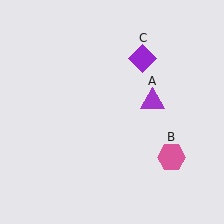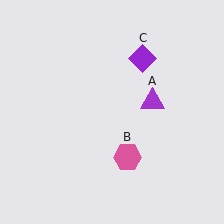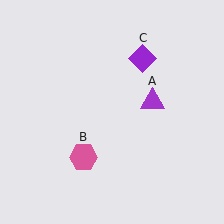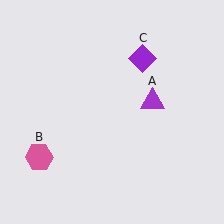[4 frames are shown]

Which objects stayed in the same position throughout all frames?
Purple triangle (object A) and purple diamond (object C) remained stationary.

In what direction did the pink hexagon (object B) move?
The pink hexagon (object B) moved left.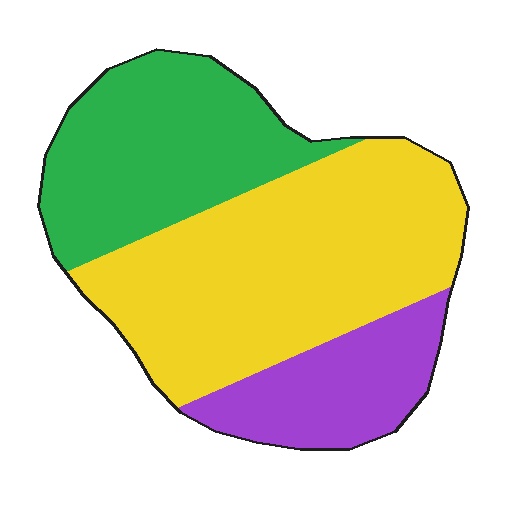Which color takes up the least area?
Purple, at roughly 20%.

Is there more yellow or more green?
Yellow.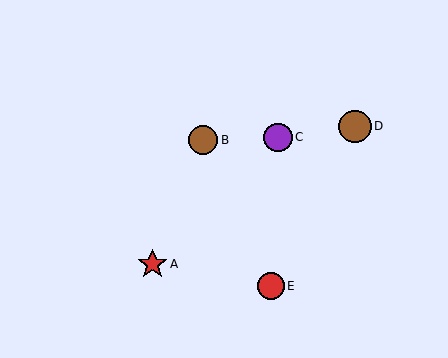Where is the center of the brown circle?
The center of the brown circle is at (355, 126).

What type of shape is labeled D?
Shape D is a brown circle.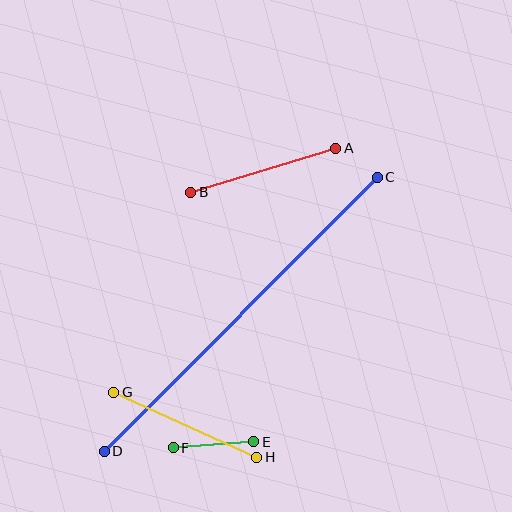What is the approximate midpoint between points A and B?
The midpoint is at approximately (263, 170) pixels.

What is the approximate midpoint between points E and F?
The midpoint is at approximately (214, 445) pixels.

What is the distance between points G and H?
The distance is approximately 157 pixels.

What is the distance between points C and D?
The distance is approximately 387 pixels.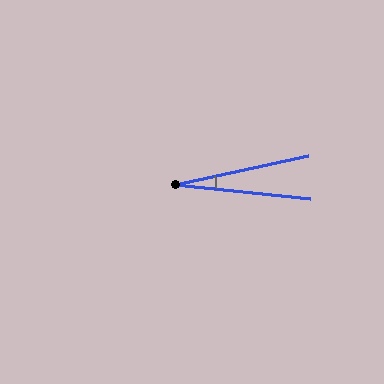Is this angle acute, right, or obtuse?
It is acute.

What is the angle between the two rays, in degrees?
Approximately 18 degrees.